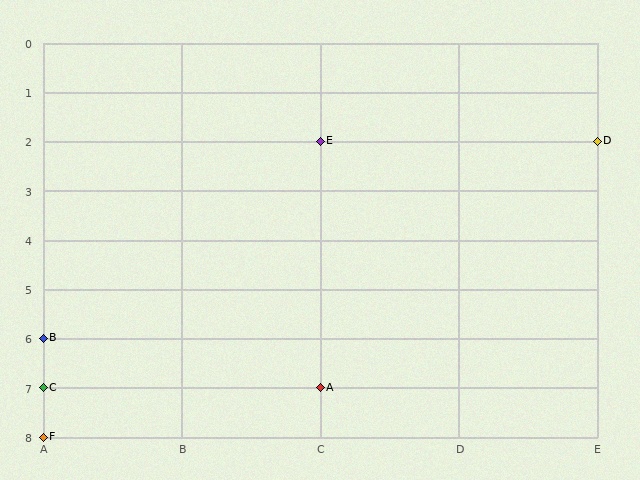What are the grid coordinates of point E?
Point E is at grid coordinates (C, 2).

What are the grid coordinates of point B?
Point B is at grid coordinates (A, 6).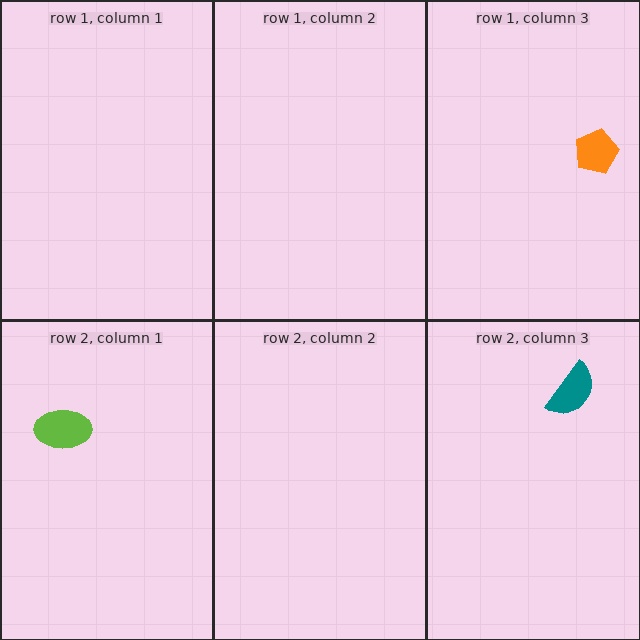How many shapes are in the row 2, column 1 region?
1.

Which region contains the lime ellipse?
The row 2, column 1 region.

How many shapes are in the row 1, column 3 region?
1.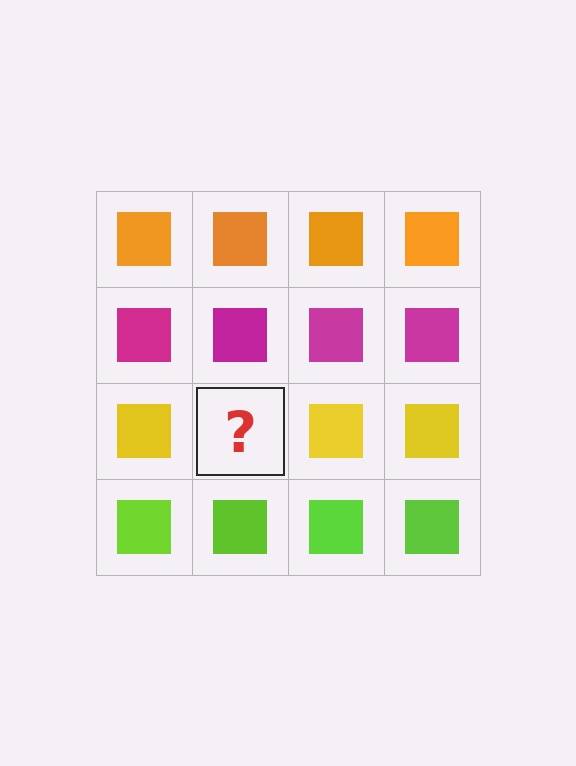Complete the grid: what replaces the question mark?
The question mark should be replaced with a yellow square.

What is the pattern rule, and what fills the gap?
The rule is that each row has a consistent color. The gap should be filled with a yellow square.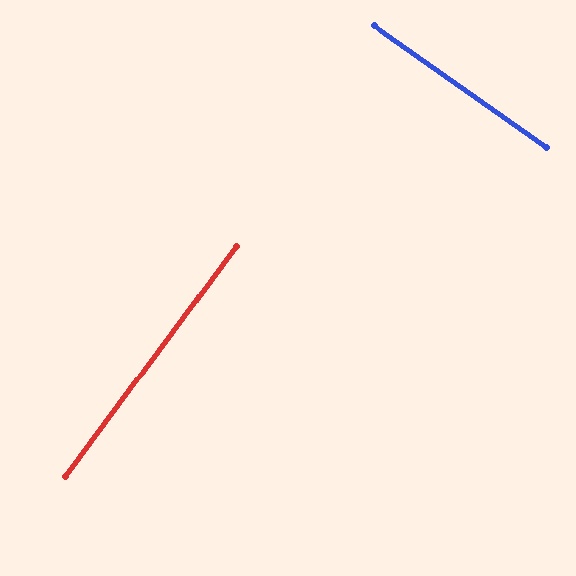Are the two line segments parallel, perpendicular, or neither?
Perpendicular — they meet at approximately 89°.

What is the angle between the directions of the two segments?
Approximately 89 degrees.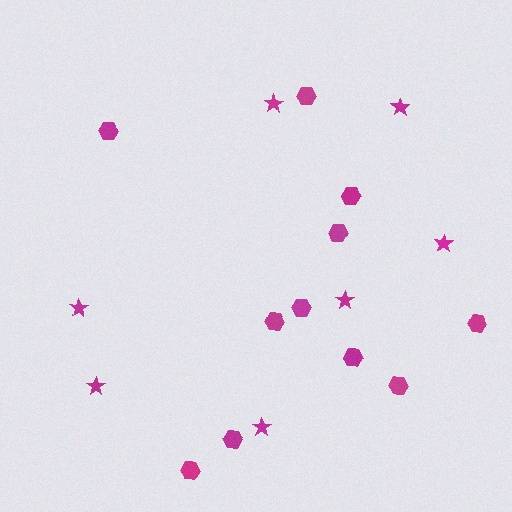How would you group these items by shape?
There are 2 groups: one group of stars (7) and one group of hexagons (11).